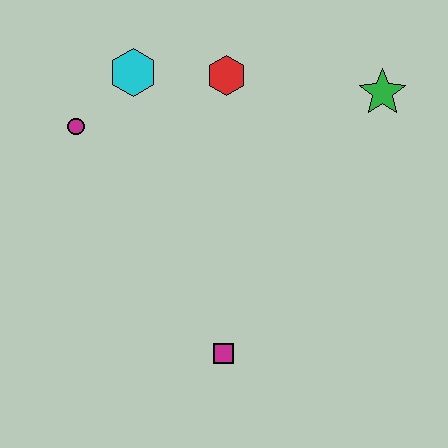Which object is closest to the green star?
The red hexagon is closest to the green star.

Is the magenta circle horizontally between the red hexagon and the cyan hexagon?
No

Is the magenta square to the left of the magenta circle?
No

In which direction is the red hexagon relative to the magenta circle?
The red hexagon is to the right of the magenta circle.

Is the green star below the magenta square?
No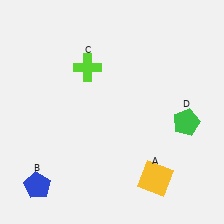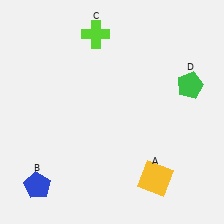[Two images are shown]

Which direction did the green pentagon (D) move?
The green pentagon (D) moved up.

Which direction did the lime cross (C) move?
The lime cross (C) moved up.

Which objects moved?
The objects that moved are: the lime cross (C), the green pentagon (D).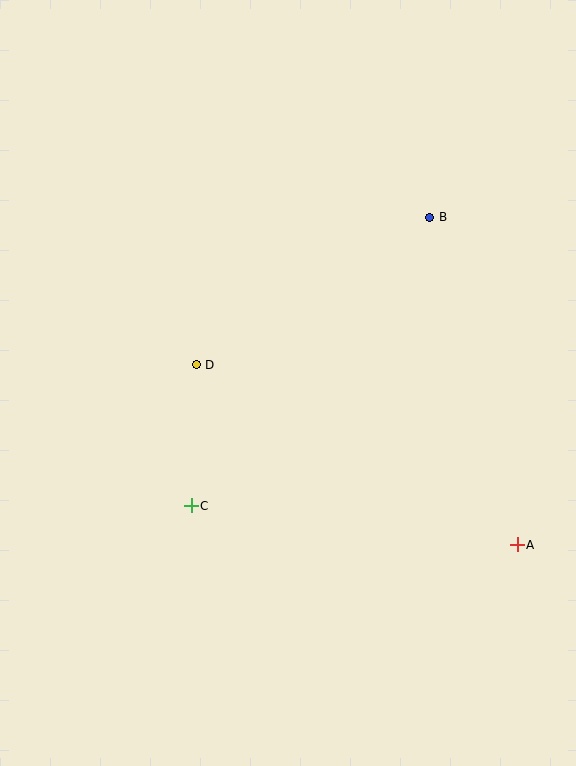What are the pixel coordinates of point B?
Point B is at (430, 217).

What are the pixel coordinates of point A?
Point A is at (517, 545).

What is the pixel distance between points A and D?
The distance between A and D is 368 pixels.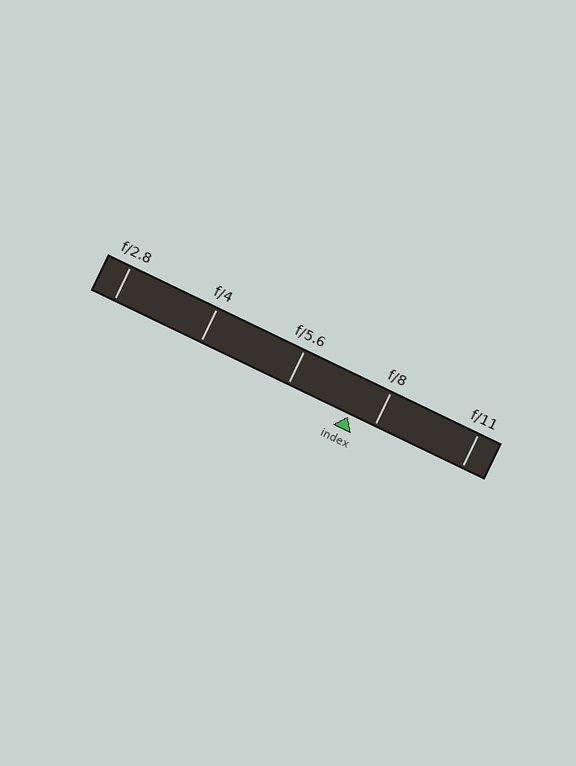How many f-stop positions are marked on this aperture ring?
There are 5 f-stop positions marked.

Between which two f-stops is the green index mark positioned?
The index mark is between f/5.6 and f/8.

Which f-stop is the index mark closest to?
The index mark is closest to f/8.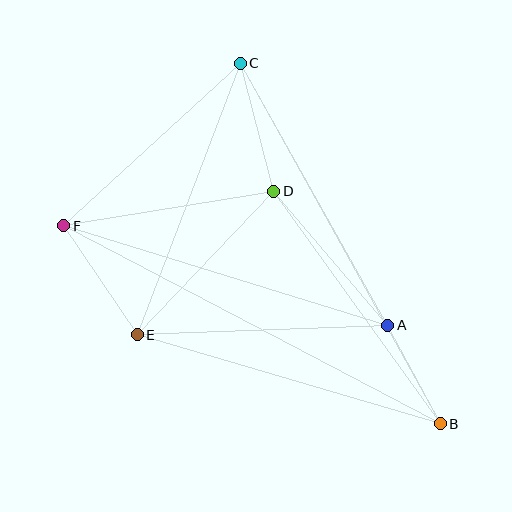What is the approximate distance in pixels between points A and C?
The distance between A and C is approximately 300 pixels.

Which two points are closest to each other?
Points A and B are closest to each other.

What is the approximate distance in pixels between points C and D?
The distance between C and D is approximately 132 pixels.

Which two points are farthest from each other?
Points B and F are farthest from each other.